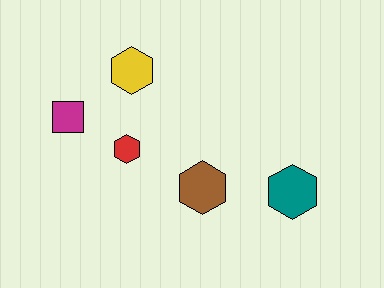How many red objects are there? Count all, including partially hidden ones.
There is 1 red object.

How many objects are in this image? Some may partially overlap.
There are 5 objects.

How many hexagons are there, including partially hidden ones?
There are 4 hexagons.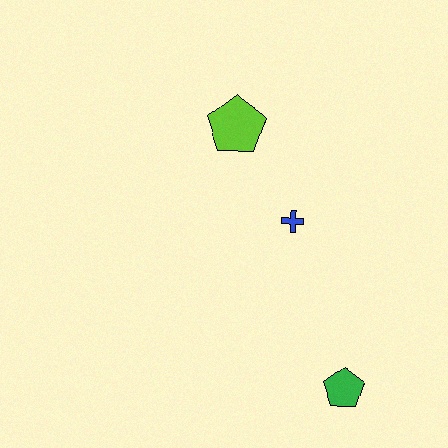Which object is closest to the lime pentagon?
The blue cross is closest to the lime pentagon.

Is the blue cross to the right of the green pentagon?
No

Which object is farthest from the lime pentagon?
The green pentagon is farthest from the lime pentagon.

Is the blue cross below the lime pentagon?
Yes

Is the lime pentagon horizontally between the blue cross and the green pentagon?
No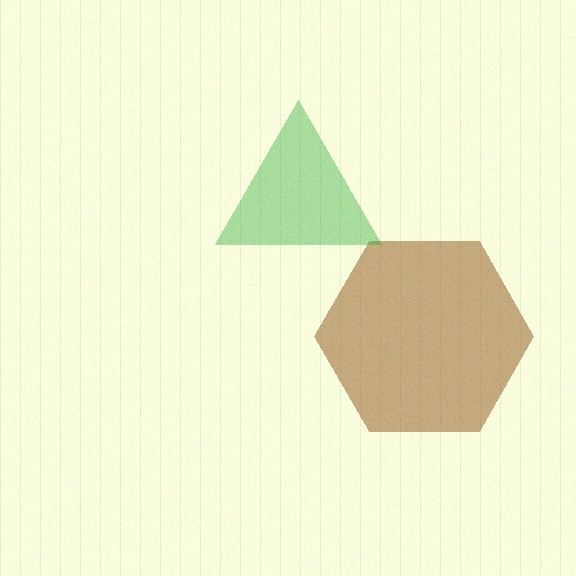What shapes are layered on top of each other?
The layered shapes are: a brown hexagon, a green triangle.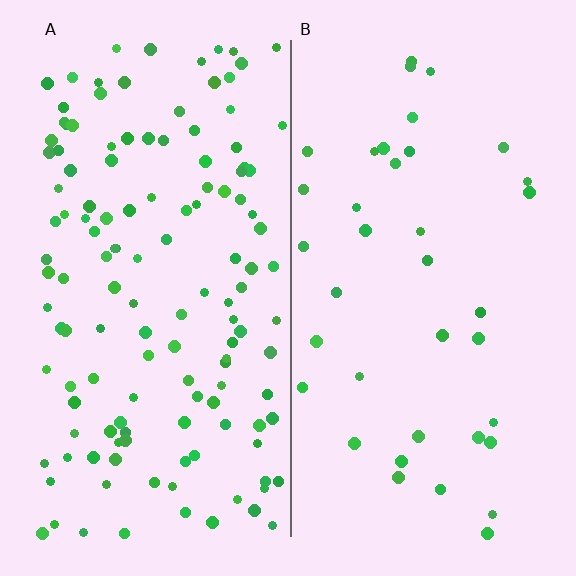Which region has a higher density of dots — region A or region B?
A (the left).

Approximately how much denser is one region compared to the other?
Approximately 3.6× — region A over region B.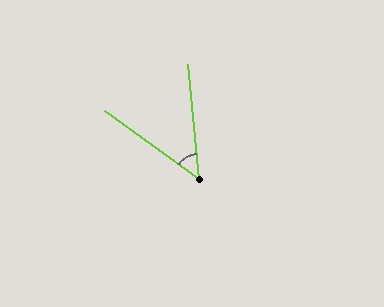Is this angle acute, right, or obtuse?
It is acute.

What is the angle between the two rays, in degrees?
Approximately 49 degrees.